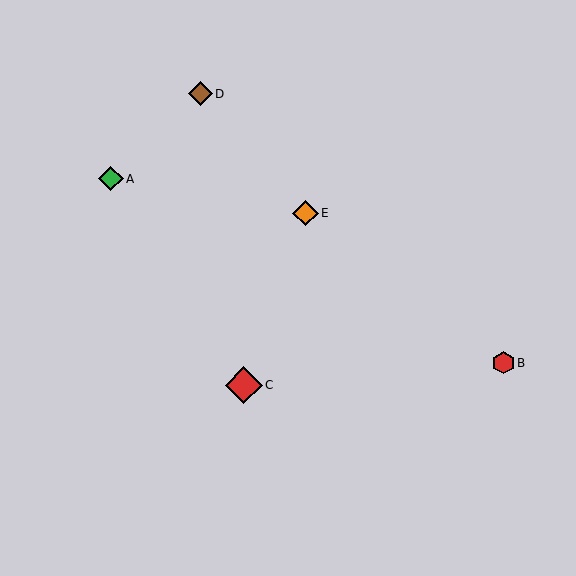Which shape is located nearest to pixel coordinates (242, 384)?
The red diamond (labeled C) at (244, 385) is nearest to that location.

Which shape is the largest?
The red diamond (labeled C) is the largest.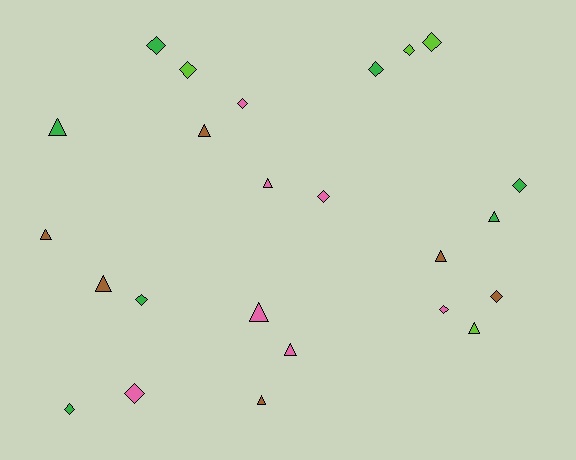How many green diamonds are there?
There are 5 green diamonds.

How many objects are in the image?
There are 24 objects.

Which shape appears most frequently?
Diamond, with 13 objects.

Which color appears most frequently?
Green, with 7 objects.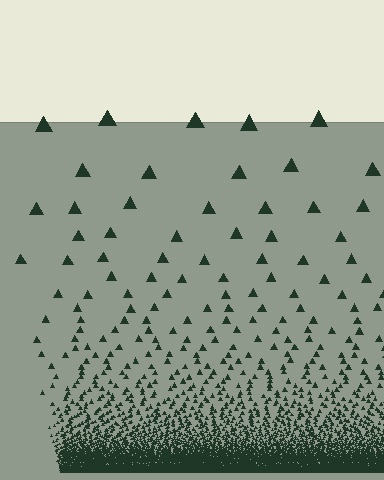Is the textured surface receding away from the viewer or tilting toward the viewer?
The surface appears to tilt toward the viewer. Texture elements get larger and sparser toward the top.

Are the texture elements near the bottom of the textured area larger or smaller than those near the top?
Smaller. The gradient is inverted — elements near the bottom are smaller and denser.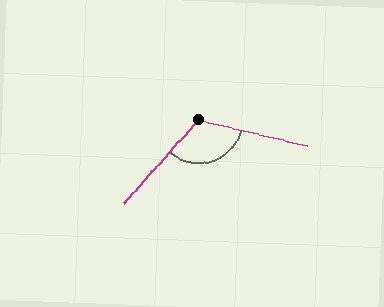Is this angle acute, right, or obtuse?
It is obtuse.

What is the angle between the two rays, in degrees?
Approximately 119 degrees.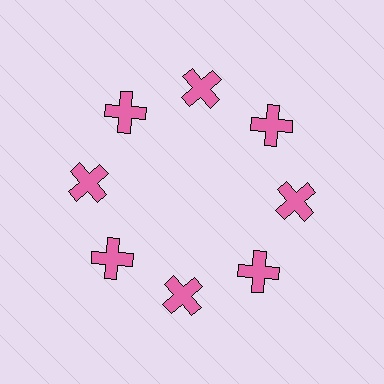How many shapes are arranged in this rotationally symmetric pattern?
There are 8 shapes, arranged in 8 groups of 1.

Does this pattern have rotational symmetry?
Yes, this pattern has 8-fold rotational symmetry. It looks the same after rotating 45 degrees around the center.